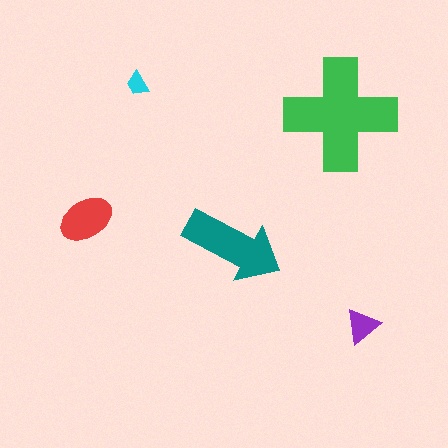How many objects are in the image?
There are 5 objects in the image.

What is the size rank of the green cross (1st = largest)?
1st.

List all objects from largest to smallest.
The green cross, the teal arrow, the red ellipse, the purple triangle, the cyan trapezoid.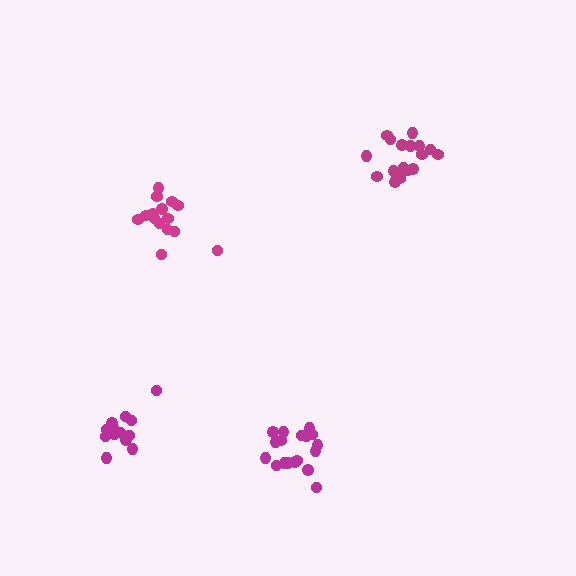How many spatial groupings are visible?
There are 4 spatial groupings.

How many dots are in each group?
Group 1: 18 dots, Group 2: 18 dots, Group 3: 13 dots, Group 4: 15 dots (64 total).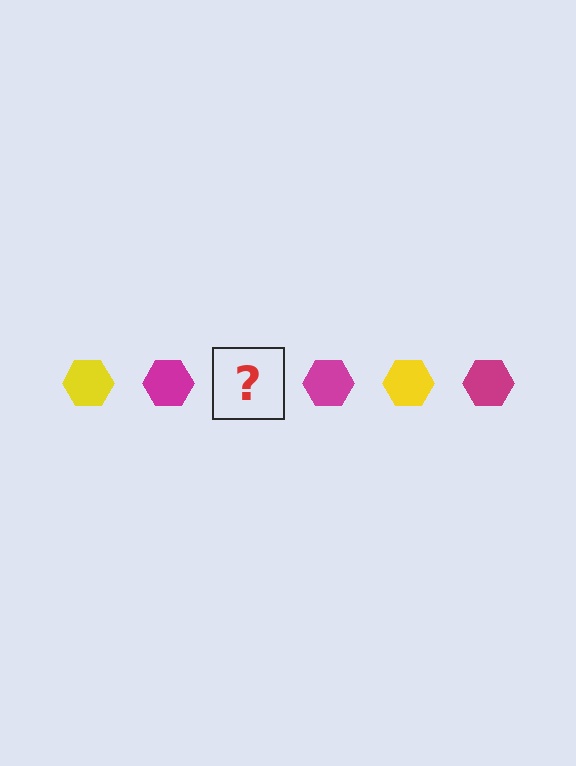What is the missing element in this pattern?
The missing element is a yellow hexagon.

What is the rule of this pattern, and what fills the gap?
The rule is that the pattern cycles through yellow, magenta hexagons. The gap should be filled with a yellow hexagon.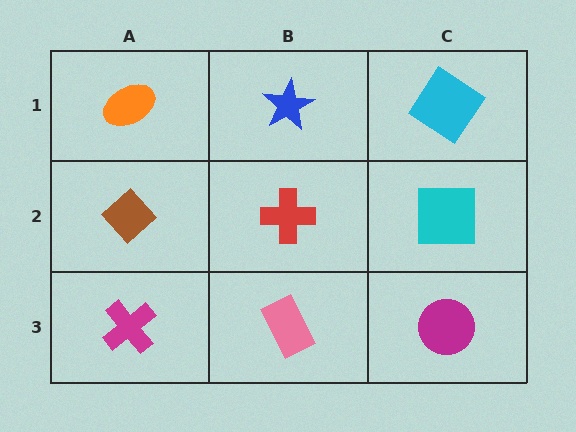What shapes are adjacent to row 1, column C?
A cyan square (row 2, column C), a blue star (row 1, column B).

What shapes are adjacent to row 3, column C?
A cyan square (row 2, column C), a pink rectangle (row 3, column B).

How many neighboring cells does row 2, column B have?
4.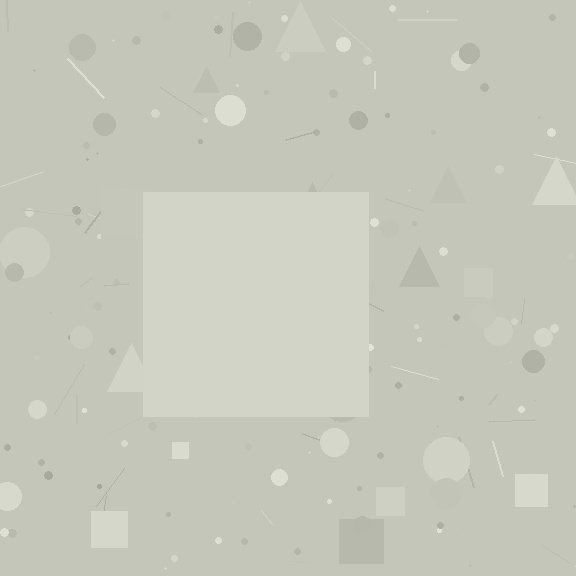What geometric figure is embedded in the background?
A square is embedded in the background.